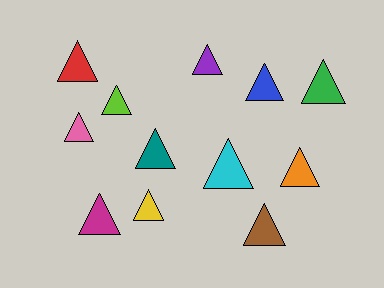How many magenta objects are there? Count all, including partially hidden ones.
There is 1 magenta object.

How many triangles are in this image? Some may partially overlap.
There are 12 triangles.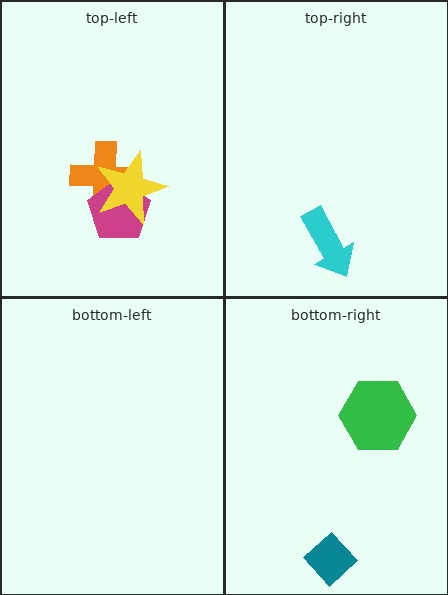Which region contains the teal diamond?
The bottom-right region.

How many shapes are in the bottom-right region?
2.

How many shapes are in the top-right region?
1.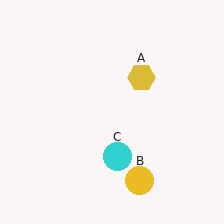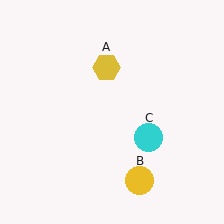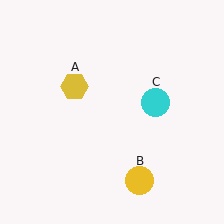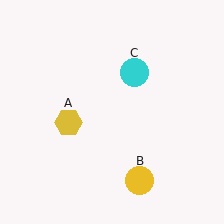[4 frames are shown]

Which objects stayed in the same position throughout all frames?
Yellow circle (object B) remained stationary.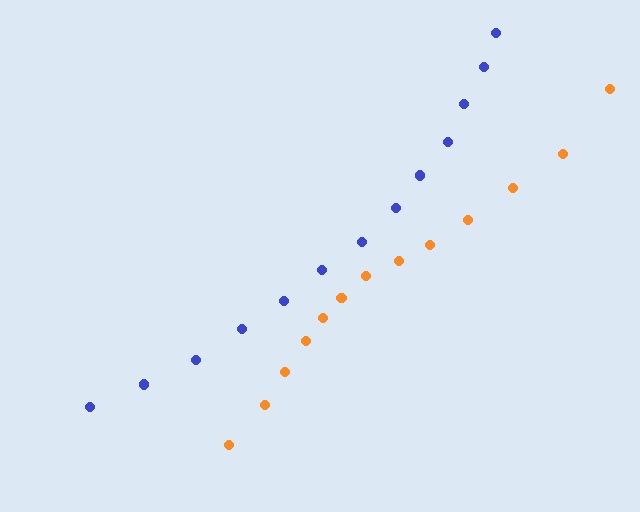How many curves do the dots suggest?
There are 2 distinct paths.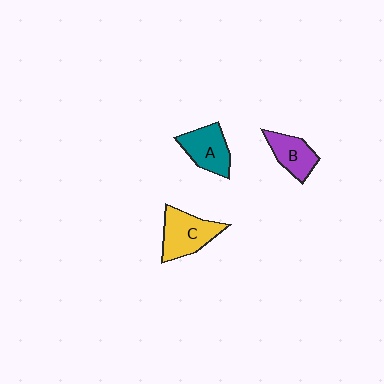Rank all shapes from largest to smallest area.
From largest to smallest: C (yellow), A (teal), B (purple).